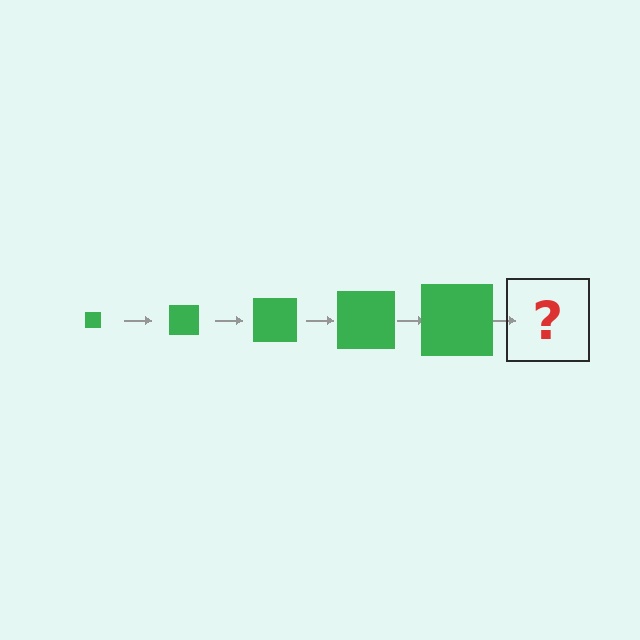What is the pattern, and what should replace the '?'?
The pattern is that the square gets progressively larger each step. The '?' should be a green square, larger than the previous one.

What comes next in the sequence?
The next element should be a green square, larger than the previous one.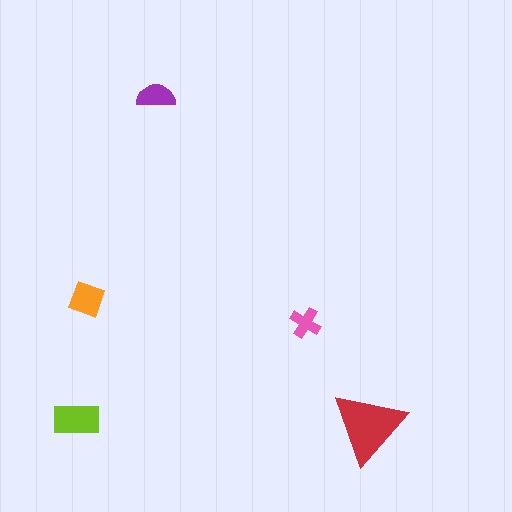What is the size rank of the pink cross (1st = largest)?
5th.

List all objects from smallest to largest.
The pink cross, the purple semicircle, the orange diamond, the lime rectangle, the red triangle.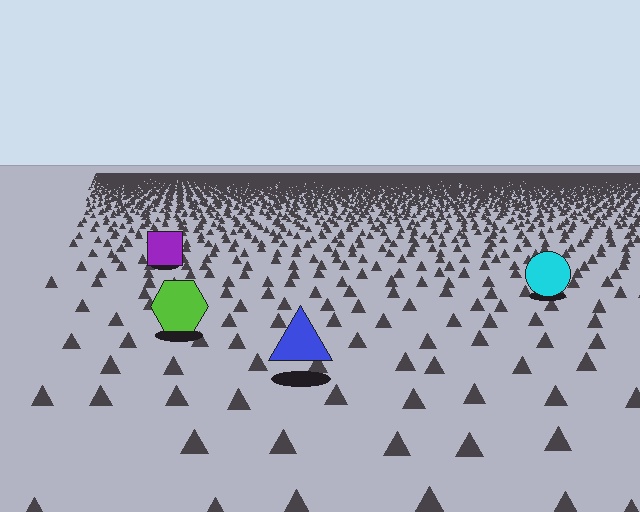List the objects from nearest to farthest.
From nearest to farthest: the blue triangle, the lime hexagon, the cyan circle, the purple square.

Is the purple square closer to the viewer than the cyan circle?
No. The cyan circle is closer — you can tell from the texture gradient: the ground texture is coarser near it.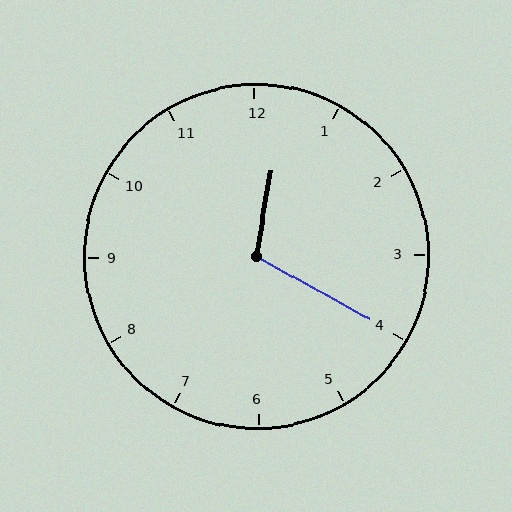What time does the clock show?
12:20.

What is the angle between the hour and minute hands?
Approximately 110 degrees.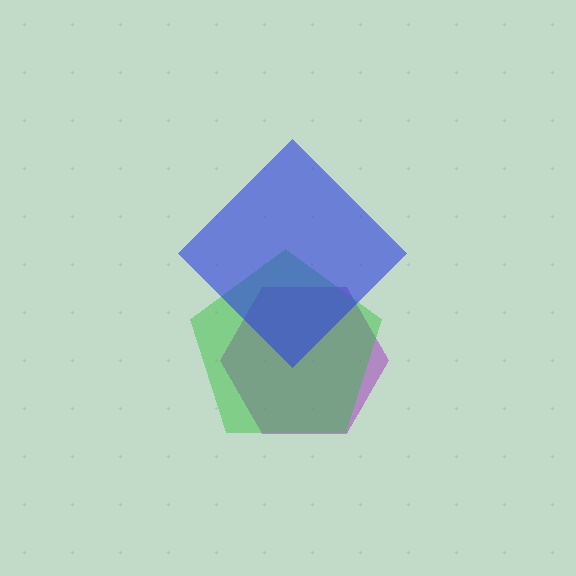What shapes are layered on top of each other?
The layered shapes are: a purple hexagon, a green pentagon, a blue diamond.